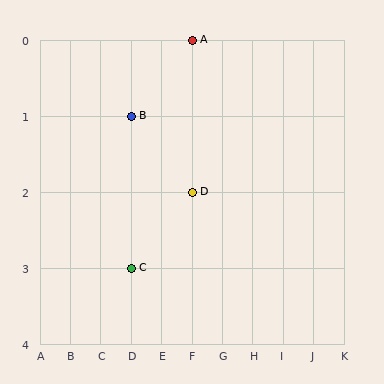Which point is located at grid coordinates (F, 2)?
Point D is at (F, 2).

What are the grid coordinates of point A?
Point A is at grid coordinates (F, 0).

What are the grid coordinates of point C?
Point C is at grid coordinates (D, 3).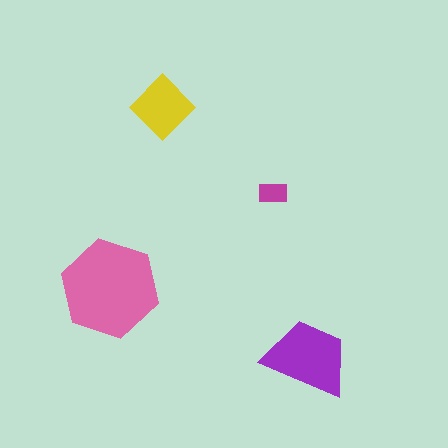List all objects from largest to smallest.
The pink hexagon, the purple trapezoid, the yellow diamond, the magenta rectangle.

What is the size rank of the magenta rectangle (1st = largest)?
4th.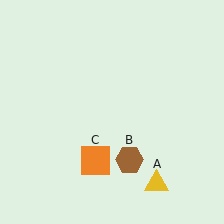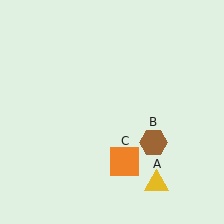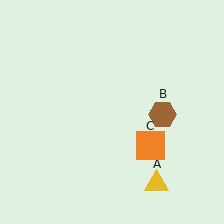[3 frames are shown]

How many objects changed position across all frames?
2 objects changed position: brown hexagon (object B), orange square (object C).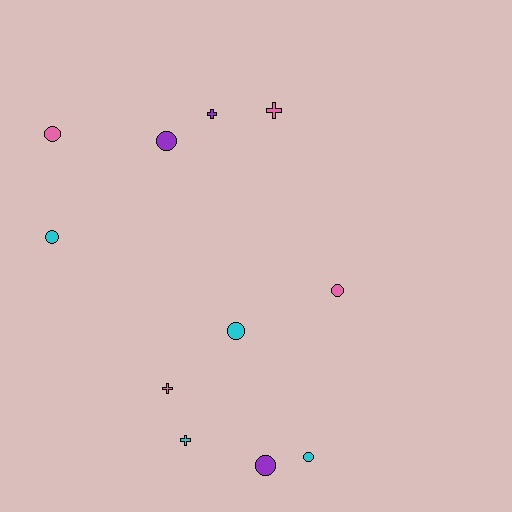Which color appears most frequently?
Cyan, with 4 objects.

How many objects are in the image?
There are 11 objects.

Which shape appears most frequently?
Circle, with 7 objects.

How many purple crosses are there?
There is 1 purple cross.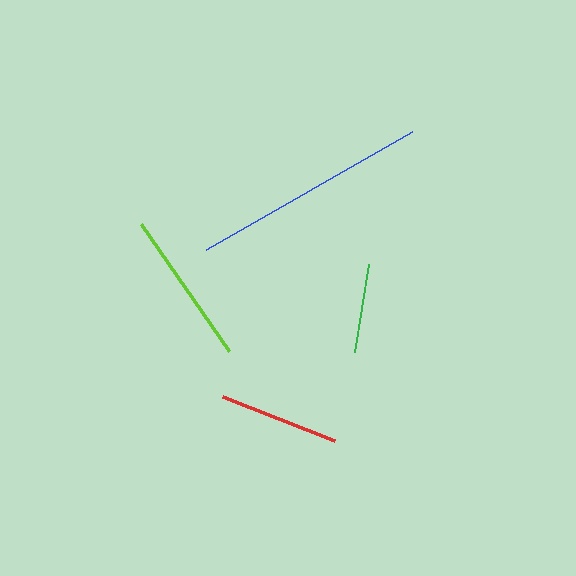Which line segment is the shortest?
The green line is the shortest at approximately 89 pixels.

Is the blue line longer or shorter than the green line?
The blue line is longer than the green line.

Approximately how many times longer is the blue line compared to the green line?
The blue line is approximately 2.7 times the length of the green line.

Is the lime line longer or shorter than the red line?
The lime line is longer than the red line.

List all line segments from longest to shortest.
From longest to shortest: blue, lime, red, green.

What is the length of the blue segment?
The blue segment is approximately 238 pixels long.